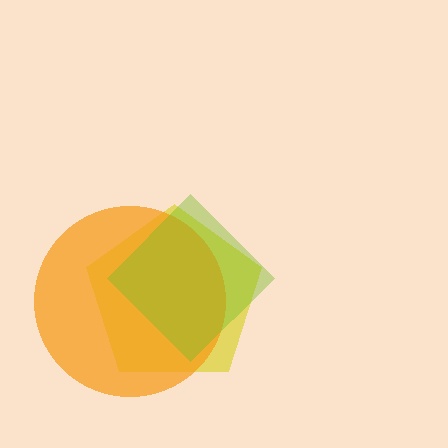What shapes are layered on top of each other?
The layered shapes are: a yellow pentagon, an orange circle, a lime diamond.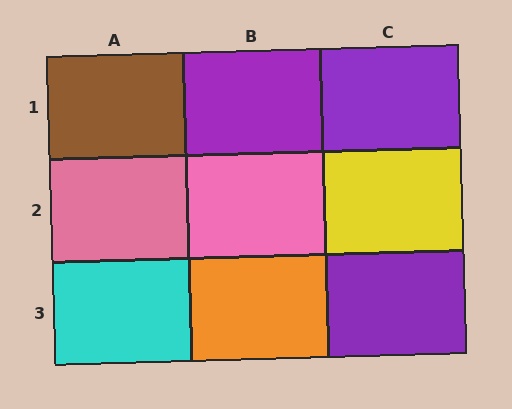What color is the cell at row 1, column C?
Purple.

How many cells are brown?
1 cell is brown.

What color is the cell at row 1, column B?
Purple.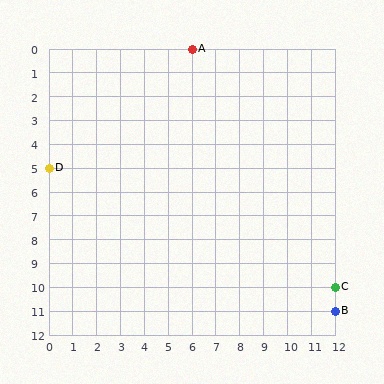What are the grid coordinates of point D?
Point D is at grid coordinates (0, 5).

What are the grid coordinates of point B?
Point B is at grid coordinates (12, 11).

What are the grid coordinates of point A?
Point A is at grid coordinates (6, 0).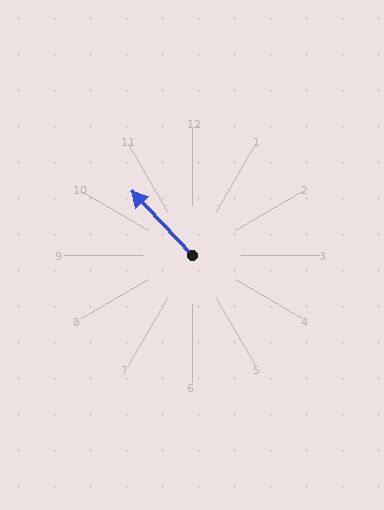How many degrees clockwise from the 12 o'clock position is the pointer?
Approximately 317 degrees.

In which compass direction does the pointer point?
Northwest.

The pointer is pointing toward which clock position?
Roughly 11 o'clock.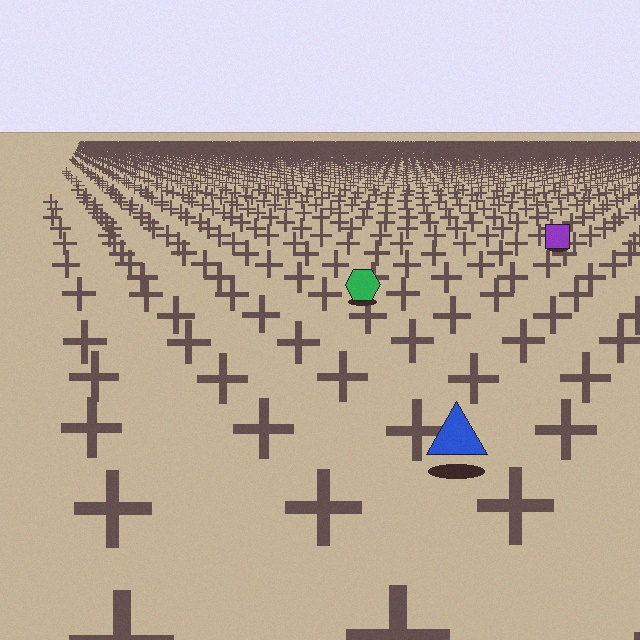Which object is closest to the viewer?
The blue triangle is closest. The texture marks near it are larger and more spread out.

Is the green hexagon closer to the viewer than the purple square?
Yes. The green hexagon is closer — you can tell from the texture gradient: the ground texture is coarser near it.